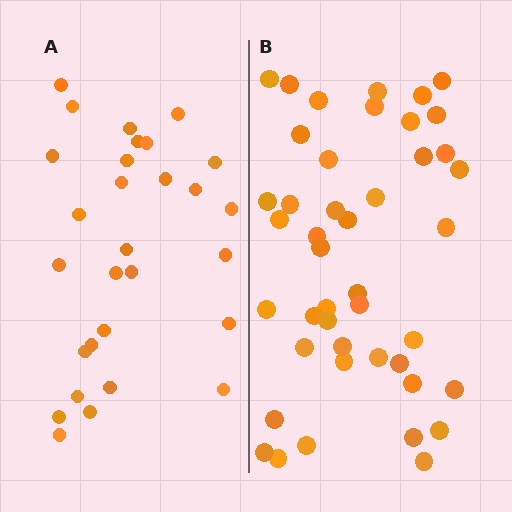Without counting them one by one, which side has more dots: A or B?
Region B (the right region) has more dots.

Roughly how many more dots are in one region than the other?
Region B has approximately 15 more dots than region A.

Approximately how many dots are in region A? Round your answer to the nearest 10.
About 30 dots. (The exact count is 29, which rounds to 30.)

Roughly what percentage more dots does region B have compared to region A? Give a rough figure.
About 50% more.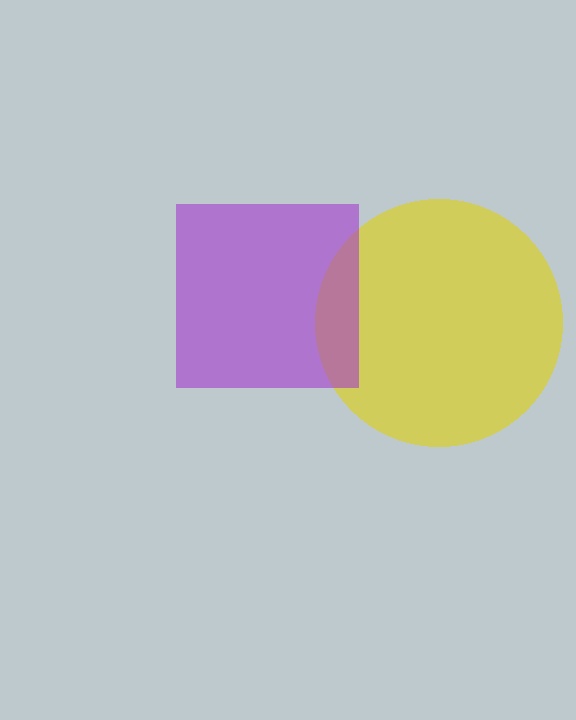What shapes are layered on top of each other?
The layered shapes are: a yellow circle, a purple square.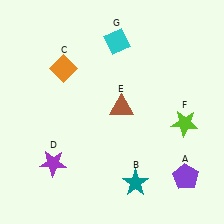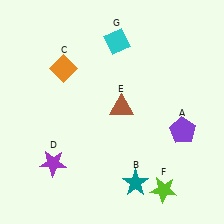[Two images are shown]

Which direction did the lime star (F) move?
The lime star (F) moved down.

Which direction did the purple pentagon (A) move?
The purple pentagon (A) moved up.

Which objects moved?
The objects that moved are: the purple pentagon (A), the lime star (F).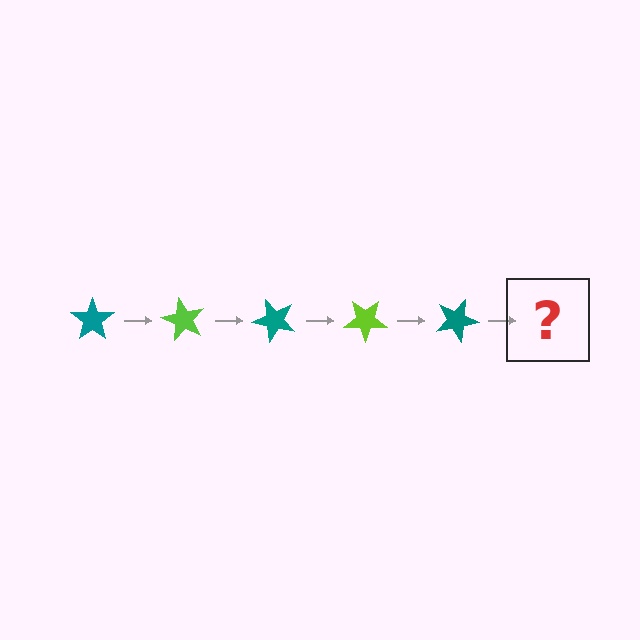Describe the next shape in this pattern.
It should be a lime star, rotated 300 degrees from the start.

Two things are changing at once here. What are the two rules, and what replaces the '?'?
The two rules are that it rotates 60 degrees each step and the color cycles through teal and lime. The '?' should be a lime star, rotated 300 degrees from the start.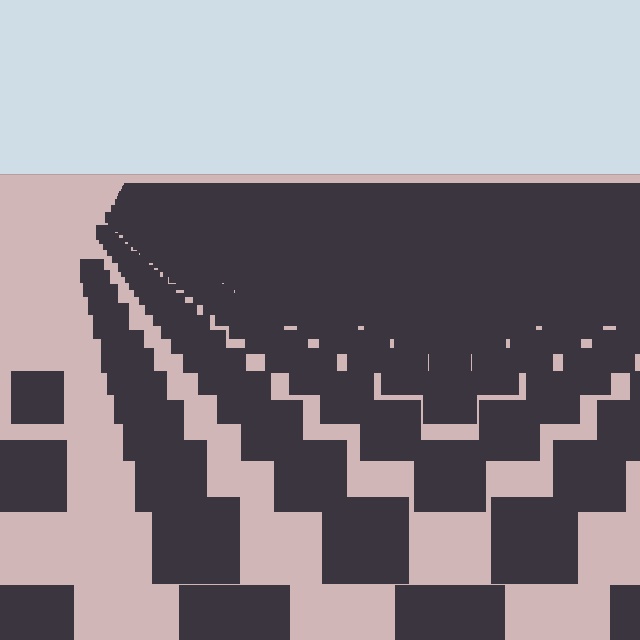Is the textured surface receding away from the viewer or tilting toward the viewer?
The surface is receding away from the viewer. Texture elements get smaller and denser toward the top.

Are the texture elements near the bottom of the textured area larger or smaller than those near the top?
Larger. Near the bottom, elements are closer to the viewer and appear at a bigger on-screen size.